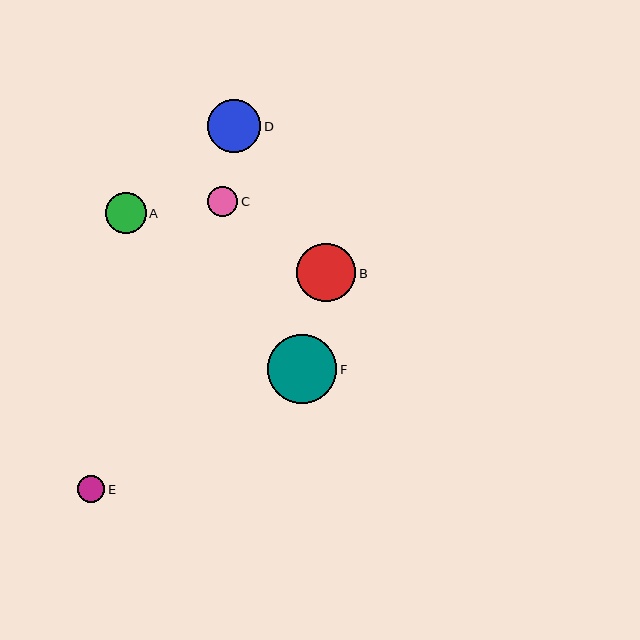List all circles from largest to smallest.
From largest to smallest: F, B, D, A, C, E.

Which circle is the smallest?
Circle E is the smallest with a size of approximately 27 pixels.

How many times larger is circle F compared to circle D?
Circle F is approximately 1.3 times the size of circle D.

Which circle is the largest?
Circle F is the largest with a size of approximately 69 pixels.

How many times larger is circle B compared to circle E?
Circle B is approximately 2.1 times the size of circle E.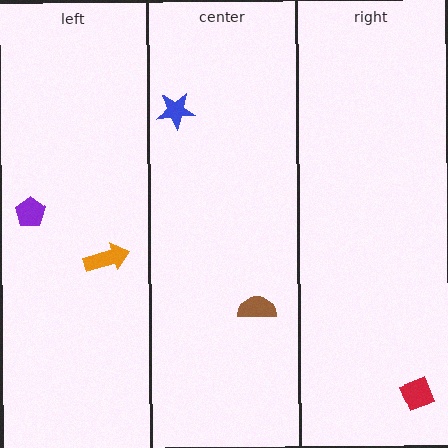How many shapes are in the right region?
1.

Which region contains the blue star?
The center region.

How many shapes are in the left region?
2.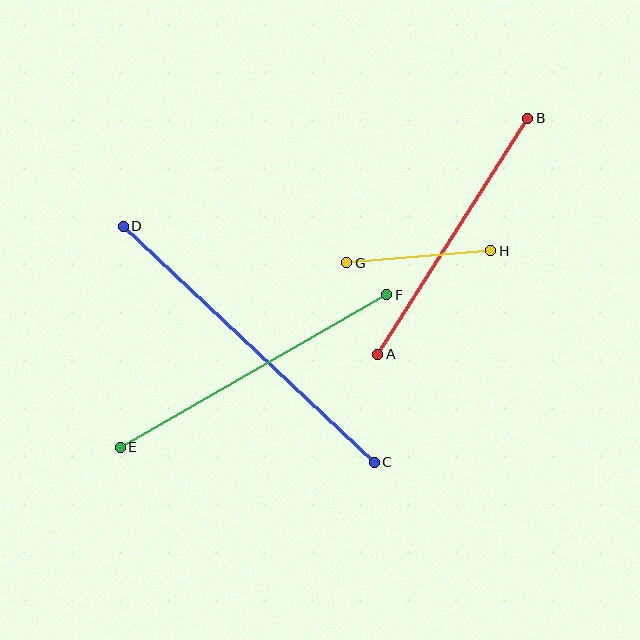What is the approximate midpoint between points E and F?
The midpoint is at approximately (253, 371) pixels.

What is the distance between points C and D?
The distance is approximately 344 pixels.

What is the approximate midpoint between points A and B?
The midpoint is at approximately (453, 236) pixels.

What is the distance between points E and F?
The distance is approximately 307 pixels.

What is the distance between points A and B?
The distance is approximately 279 pixels.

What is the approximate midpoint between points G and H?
The midpoint is at approximately (419, 257) pixels.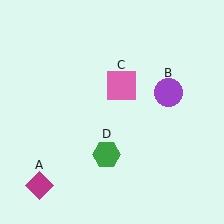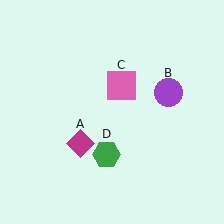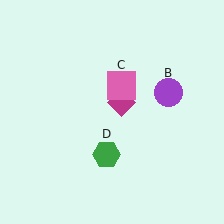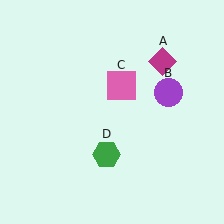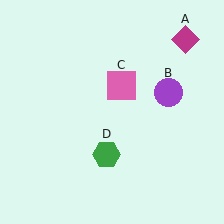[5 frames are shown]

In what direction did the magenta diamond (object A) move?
The magenta diamond (object A) moved up and to the right.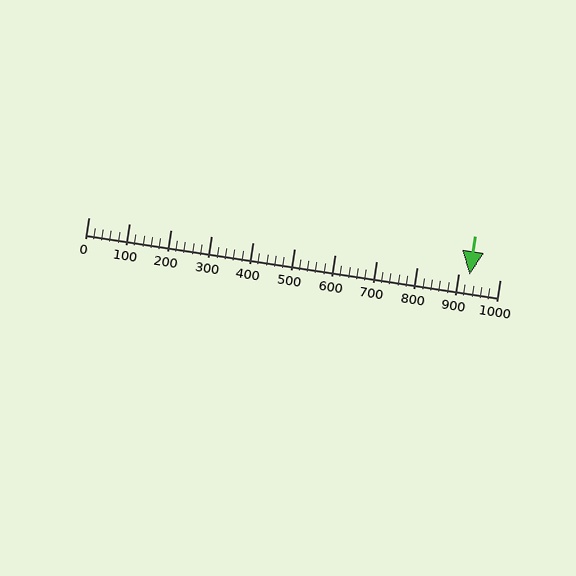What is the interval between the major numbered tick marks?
The major tick marks are spaced 100 units apart.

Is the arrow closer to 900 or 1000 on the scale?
The arrow is closer to 900.